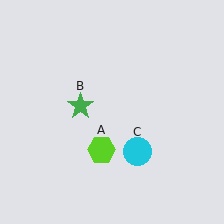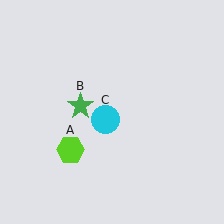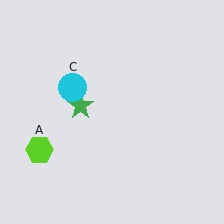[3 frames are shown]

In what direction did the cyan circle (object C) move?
The cyan circle (object C) moved up and to the left.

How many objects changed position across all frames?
2 objects changed position: lime hexagon (object A), cyan circle (object C).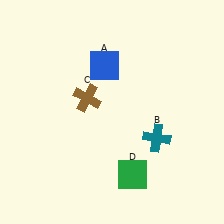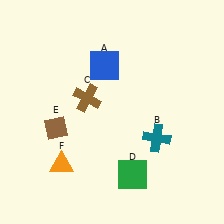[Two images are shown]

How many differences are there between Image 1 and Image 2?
There are 2 differences between the two images.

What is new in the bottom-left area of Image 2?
An orange triangle (F) was added in the bottom-left area of Image 2.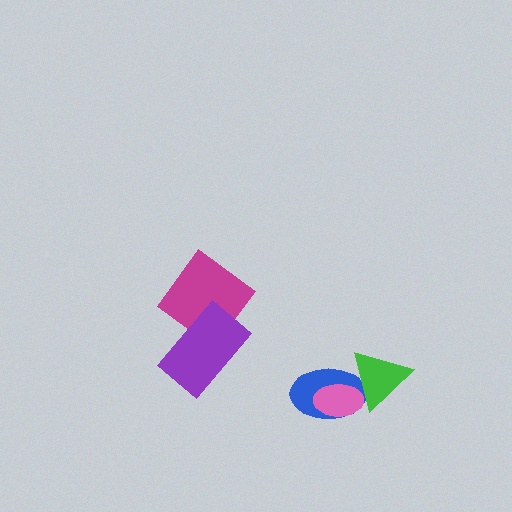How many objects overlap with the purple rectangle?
1 object overlaps with the purple rectangle.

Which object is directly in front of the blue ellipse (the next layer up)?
The pink ellipse is directly in front of the blue ellipse.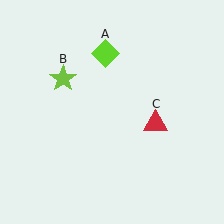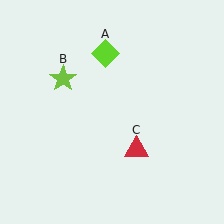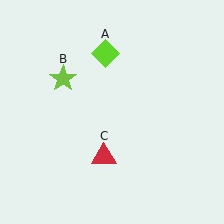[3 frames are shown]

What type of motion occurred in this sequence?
The red triangle (object C) rotated clockwise around the center of the scene.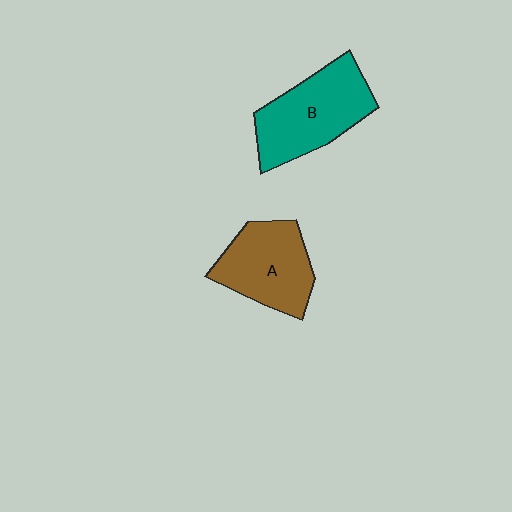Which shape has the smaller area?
Shape A (brown).